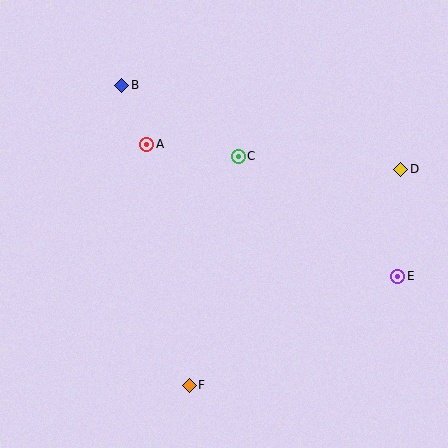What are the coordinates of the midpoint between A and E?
The midpoint between A and E is at (272, 210).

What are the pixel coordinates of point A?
Point A is at (147, 144).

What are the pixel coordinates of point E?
Point E is at (398, 276).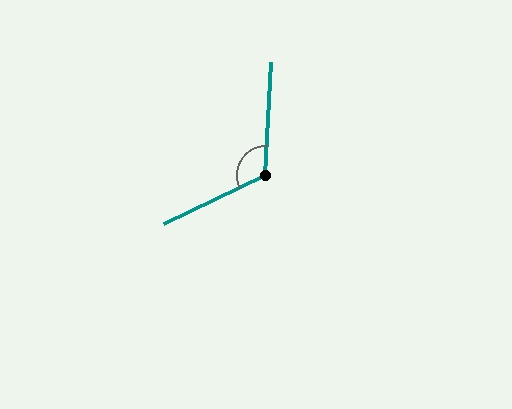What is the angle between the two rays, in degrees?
Approximately 119 degrees.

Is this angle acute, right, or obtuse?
It is obtuse.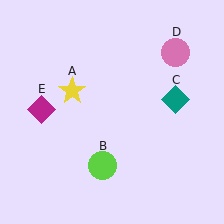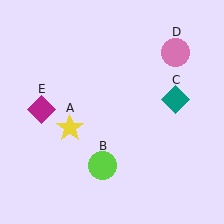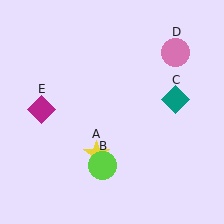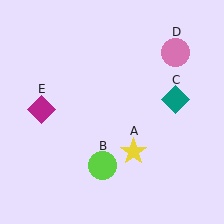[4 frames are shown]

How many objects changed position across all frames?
1 object changed position: yellow star (object A).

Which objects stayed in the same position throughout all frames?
Lime circle (object B) and teal diamond (object C) and pink circle (object D) and magenta diamond (object E) remained stationary.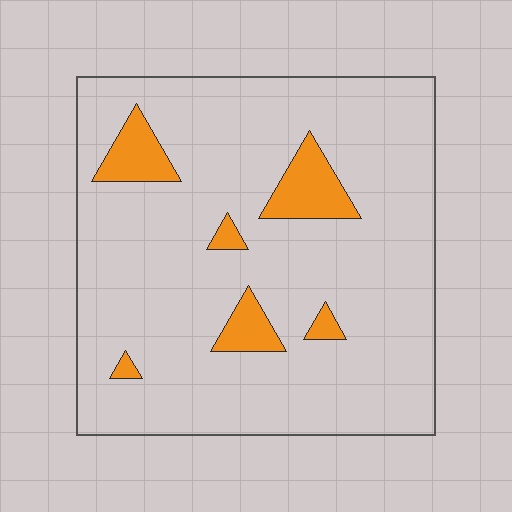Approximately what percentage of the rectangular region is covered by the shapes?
Approximately 10%.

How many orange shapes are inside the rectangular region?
6.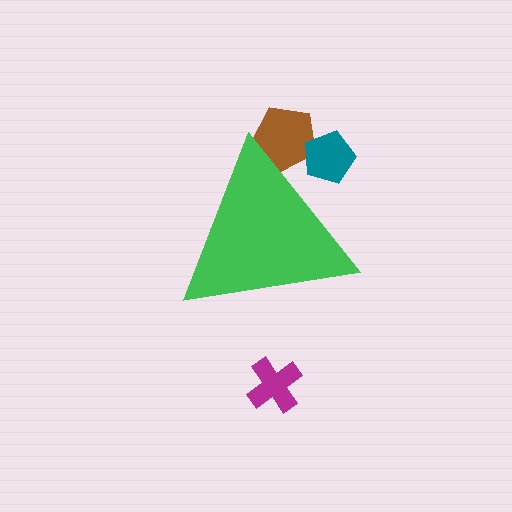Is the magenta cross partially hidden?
No, the magenta cross is fully visible.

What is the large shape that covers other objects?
A green triangle.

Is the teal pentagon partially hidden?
Yes, the teal pentagon is partially hidden behind the green triangle.